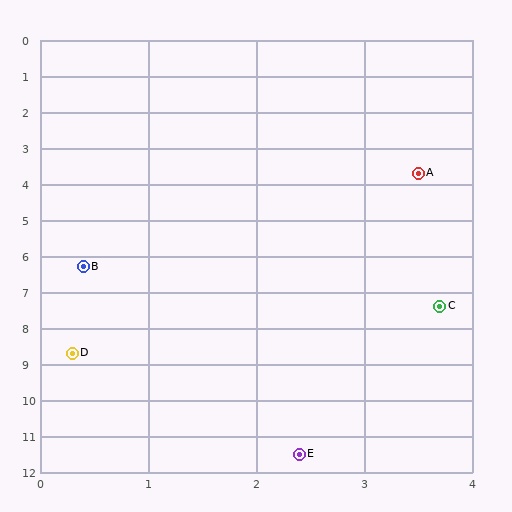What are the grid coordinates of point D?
Point D is at approximately (0.3, 8.7).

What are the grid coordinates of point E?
Point E is at approximately (2.4, 11.5).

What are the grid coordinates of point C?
Point C is at approximately (3.7, 7.4).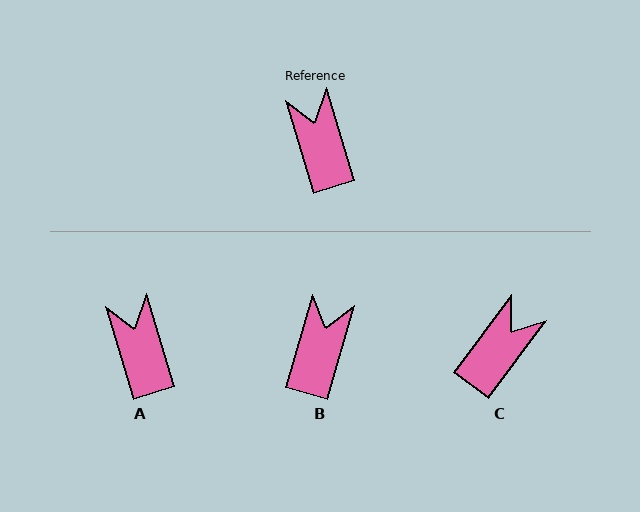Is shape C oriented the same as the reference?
No, it is off by about 53 degrees.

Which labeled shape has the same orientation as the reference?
A.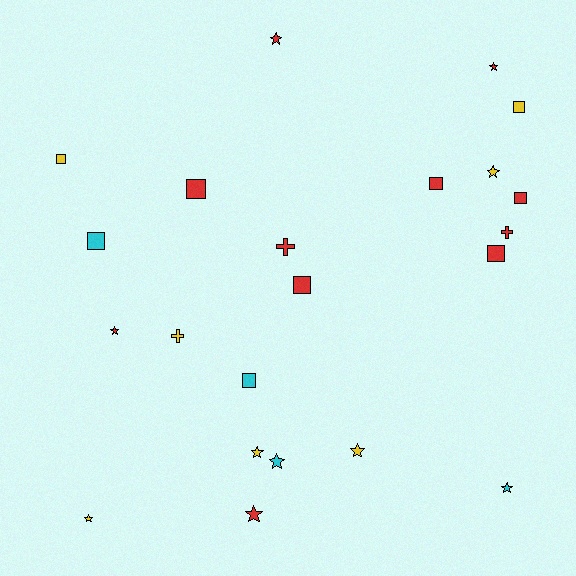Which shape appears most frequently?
Star, with 10 objects.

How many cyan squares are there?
There are 2 cyan squares.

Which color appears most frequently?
Red, with 11 objects.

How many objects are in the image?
There are 22 objects.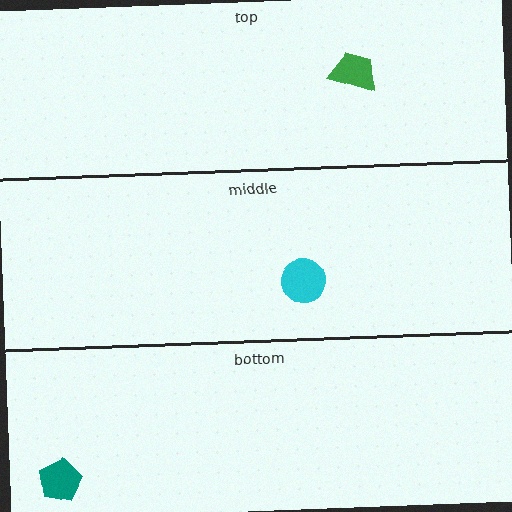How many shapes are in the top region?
1.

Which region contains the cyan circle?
The middle region.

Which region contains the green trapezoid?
The top region.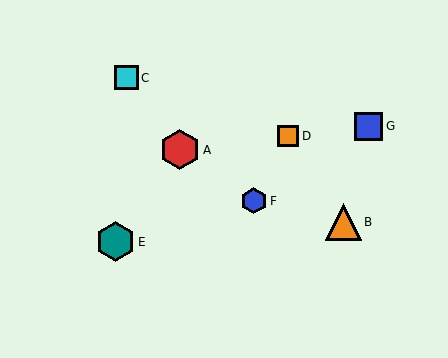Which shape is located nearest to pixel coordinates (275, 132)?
The orange square (labeled D) at (288, 136) is nearest to that location.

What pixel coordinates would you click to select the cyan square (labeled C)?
Click at (126, 78) to select the cyan square C.